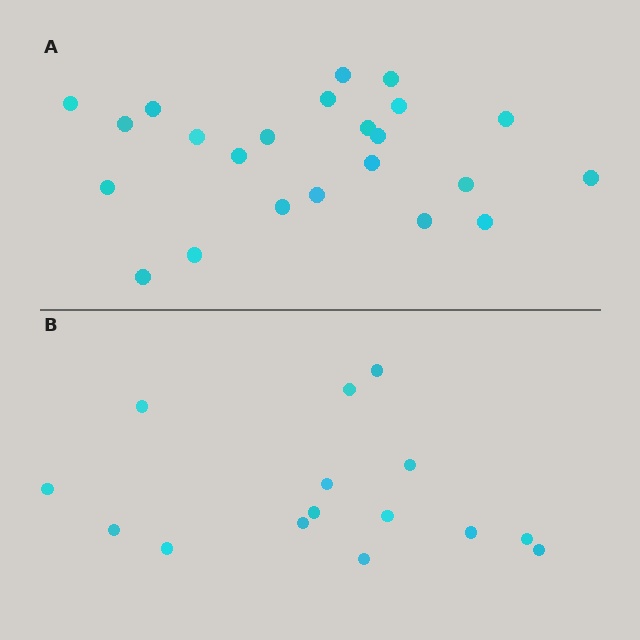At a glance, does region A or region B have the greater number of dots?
Region A (the top region) has more dots.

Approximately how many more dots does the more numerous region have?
Region A has roughly 8 or so more dots than region B.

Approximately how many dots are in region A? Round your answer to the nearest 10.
About 20 dots. (The exact count is 23, which rounds to 20.)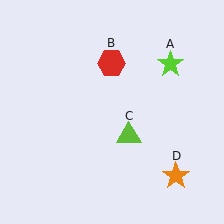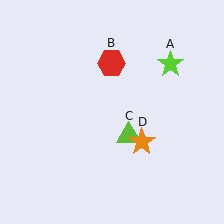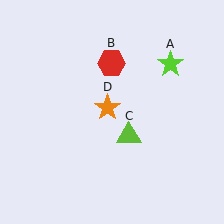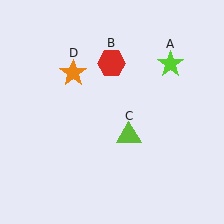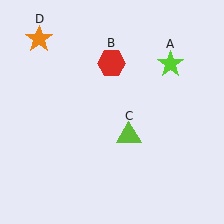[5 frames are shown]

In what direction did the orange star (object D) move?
The orange star (object D) moved up and to the left.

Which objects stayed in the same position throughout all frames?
Lime star (object A) and red hexagon (object B) and lime triangle (object C) remained stationary.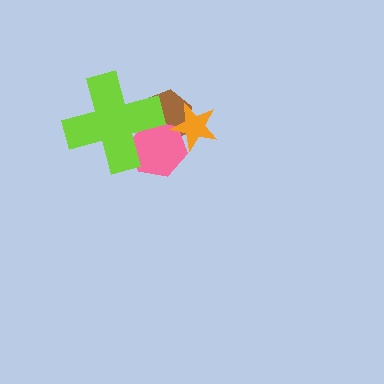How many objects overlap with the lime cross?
2 objects overlap with the lime cross.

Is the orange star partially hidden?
No, no other shape covers it.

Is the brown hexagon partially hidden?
Yes, it is partially covered by another shape.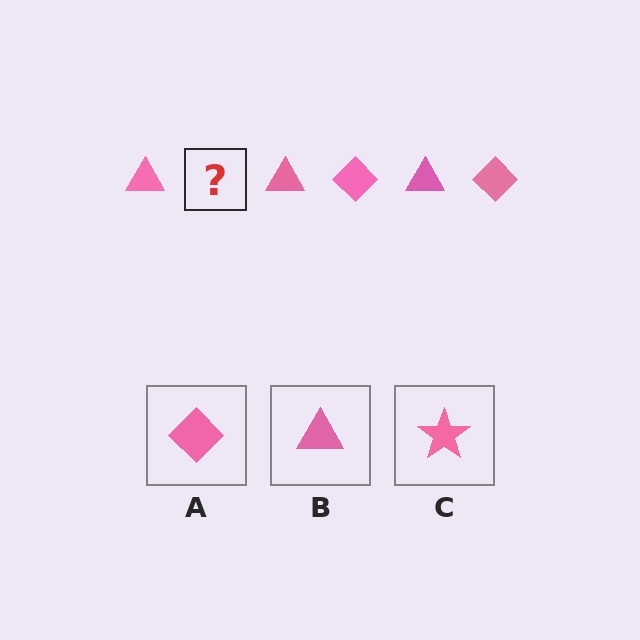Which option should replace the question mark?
Option A.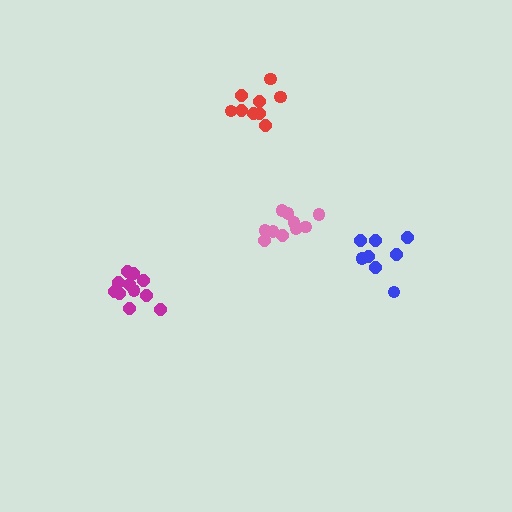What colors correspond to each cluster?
The clusters are colored: magenta, red, blue, pink.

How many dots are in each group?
Group 1: 11 dots, Group 2: 9 dots, Group 3: 8 dots, Group 4: 10 dots (38 total).